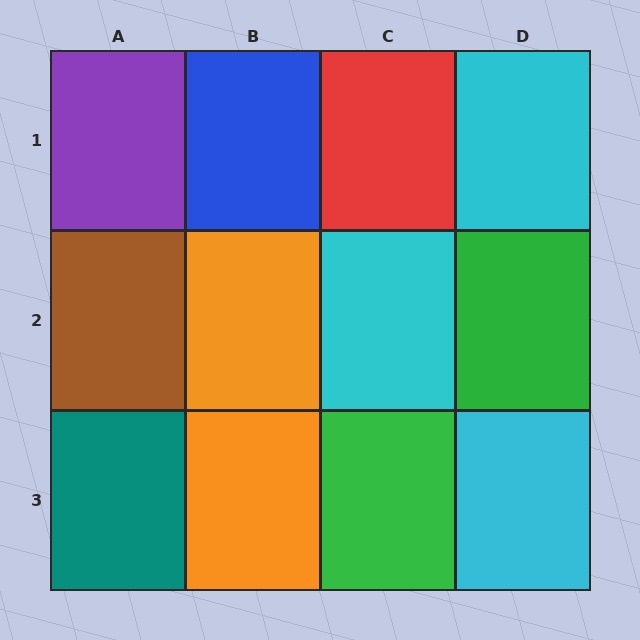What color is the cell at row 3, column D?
Cyan.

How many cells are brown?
1 cell is brown.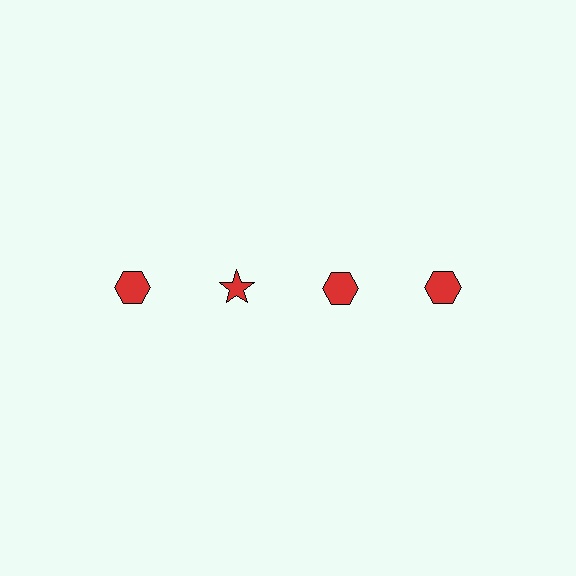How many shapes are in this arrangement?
There are 4 shapes arranged in a grid pattern.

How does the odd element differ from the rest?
It has a different shape: star instead of hexagon.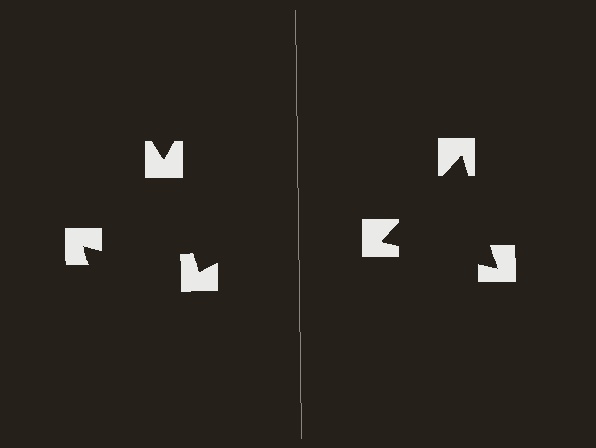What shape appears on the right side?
An illusory triangle.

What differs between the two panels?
The notched squares are positioned identically on both sides; only the wedge orientations differ. On the right they align to a triangle; on the left they are misaligned.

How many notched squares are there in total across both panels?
6 — 3 on each side.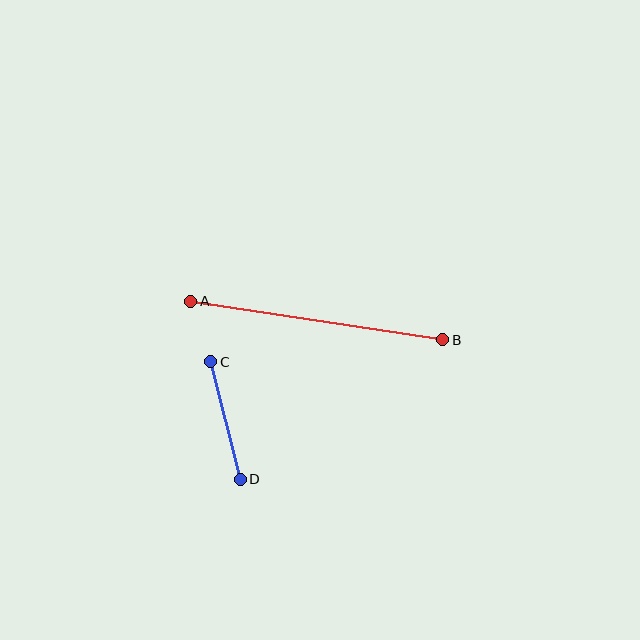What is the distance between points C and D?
The distance is approximately 121 pixels.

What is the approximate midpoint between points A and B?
The midpoint is at approximately (317, 321) pixels.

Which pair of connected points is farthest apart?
Points A and B are farthest apart.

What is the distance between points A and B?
The distance is approximately 255 pixels.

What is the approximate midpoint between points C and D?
The midpoint is at approximately (226, 421) pixels.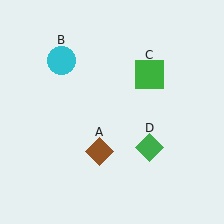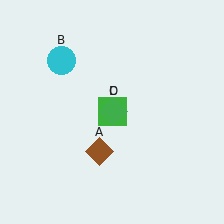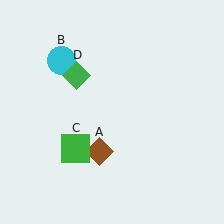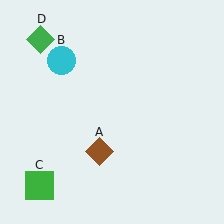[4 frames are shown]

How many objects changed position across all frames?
2 objects changed position: green square (object C), green diamond (object D).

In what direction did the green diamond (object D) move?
The green diamond (object D) moved up and to the left.